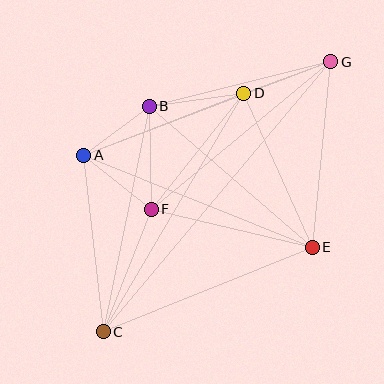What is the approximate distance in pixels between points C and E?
The distance between C and E is approximately 226 pixels.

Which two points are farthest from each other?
Points C and G are farthest from each other.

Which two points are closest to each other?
Points A and B are closest to each other.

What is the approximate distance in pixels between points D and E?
The distance between D and E is approximately 168 pixels.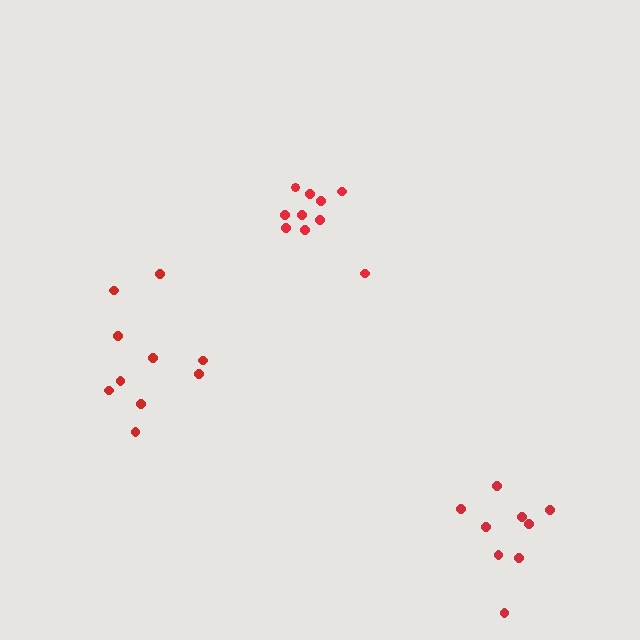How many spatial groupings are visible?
There are 3 spatial groupings.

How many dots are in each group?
Group 1: 10 dots, Group 2: 10 dots, Group 3: 9 dots (29 total).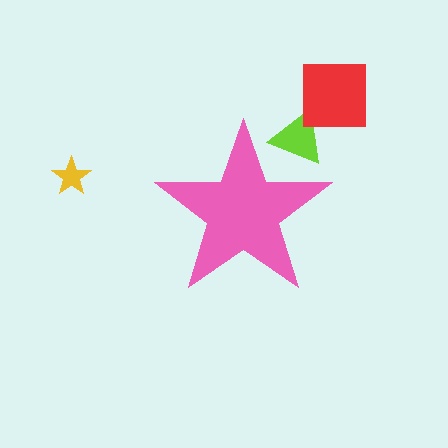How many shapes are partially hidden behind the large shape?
1 shape is partially hidden.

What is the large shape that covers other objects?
A pink star.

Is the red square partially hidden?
No, the red square is fully visible.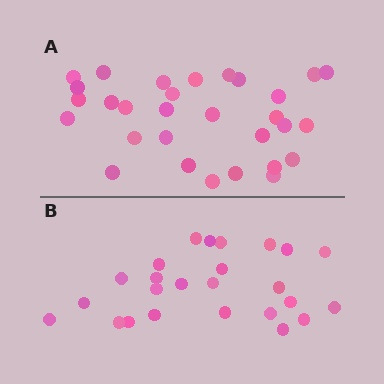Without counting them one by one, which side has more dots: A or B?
Region A (the top region) has more dots.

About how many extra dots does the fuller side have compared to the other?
Region A has about 5 more dots than region B.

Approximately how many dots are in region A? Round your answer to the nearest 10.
About 30 dots.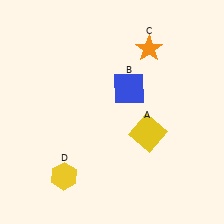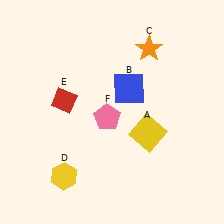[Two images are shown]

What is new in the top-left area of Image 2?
A red diamond (E) was added in the top-left area of Image 2.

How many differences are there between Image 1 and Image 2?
There are 2 differences between the two images.